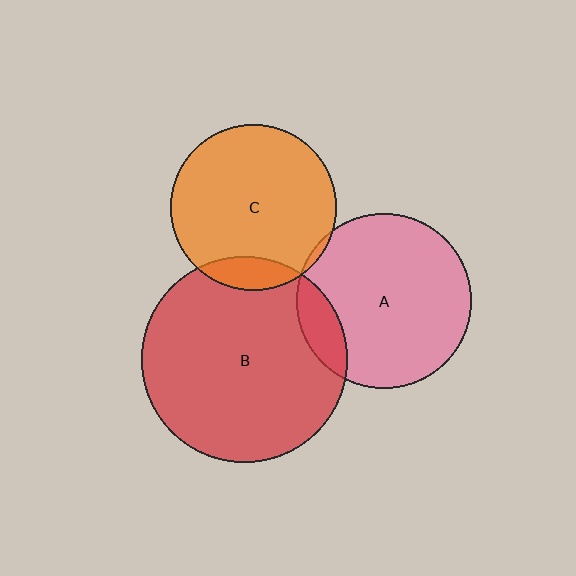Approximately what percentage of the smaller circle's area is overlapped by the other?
Approximately 10%.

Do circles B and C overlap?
Yes.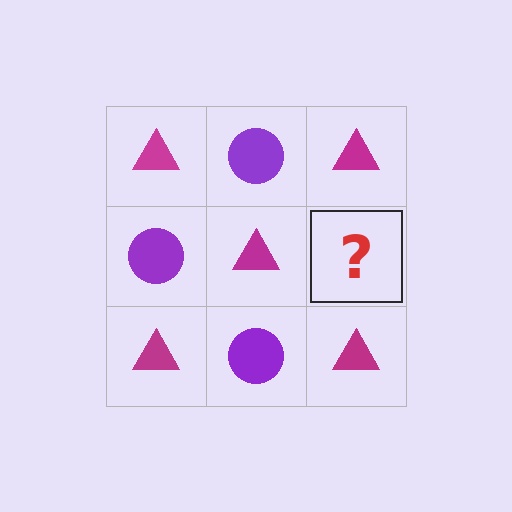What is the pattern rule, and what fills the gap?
The rule is that it alternates magenta triangle and purple circle in a checkerboard pattern. The gap should be filled with a purple circle.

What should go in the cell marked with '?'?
The missing cell should contain a purple circle.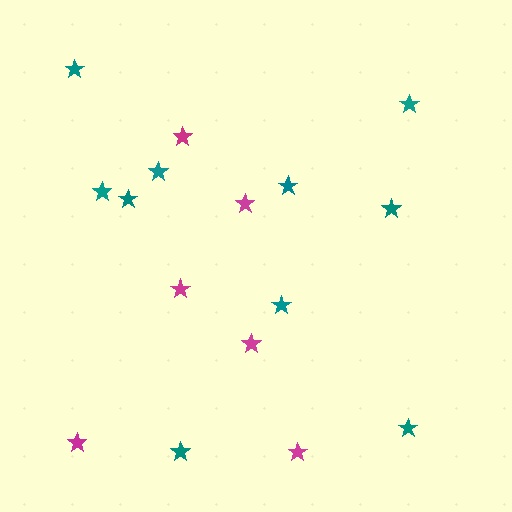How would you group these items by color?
There are 2 groups: one group of magenta stars (6) and one group of teal stars (10).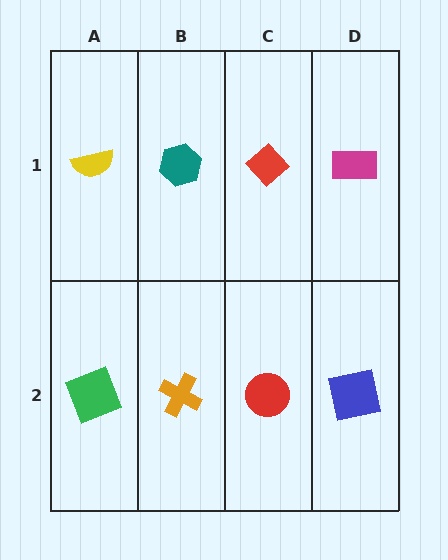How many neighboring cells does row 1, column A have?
2.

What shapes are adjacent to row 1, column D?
A blue square (row 2, column D), a red diamond (row 1, column C).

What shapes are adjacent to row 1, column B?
An orange cross (row 2, column B), a yellow semicircle (row 1, column A), a red diamond (row 1, column C).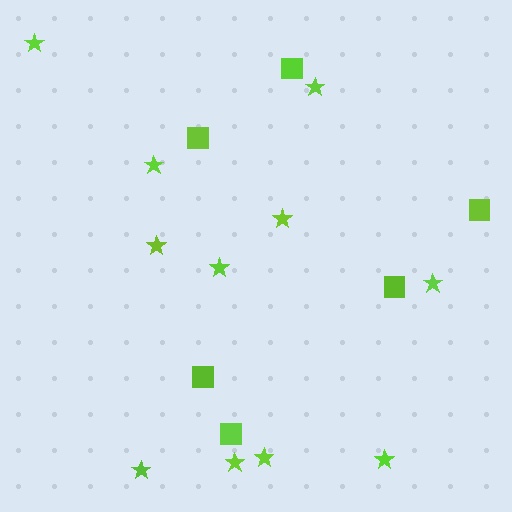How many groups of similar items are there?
There are 2 groups: one group of squares (6) and one group of stars (11).